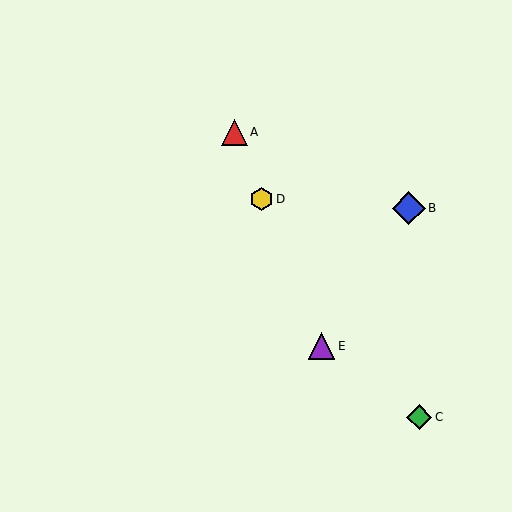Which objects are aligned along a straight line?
Objects A, D, E are aligned along a straight line.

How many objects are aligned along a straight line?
3 objects (A, D, E) are aligned along a straight line.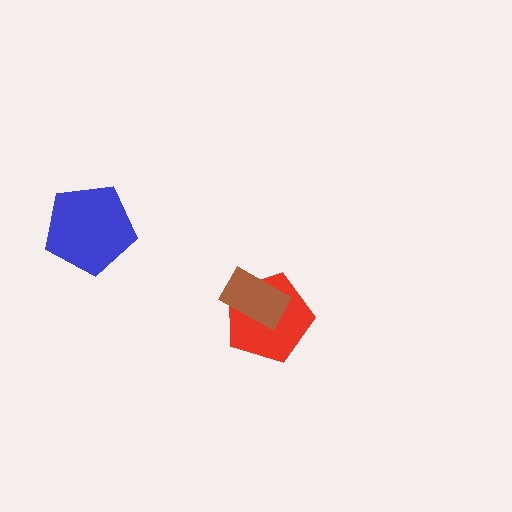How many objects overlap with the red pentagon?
1 object overlaps with the red pentagon.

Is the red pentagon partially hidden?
Yes, it is partially covered by another shape.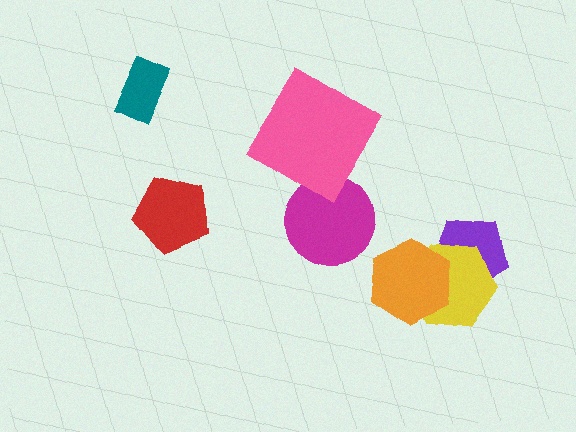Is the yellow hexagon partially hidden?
Yes, it is partially covered by another shape.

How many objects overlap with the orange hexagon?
2 objects overlap with the orange hexagon.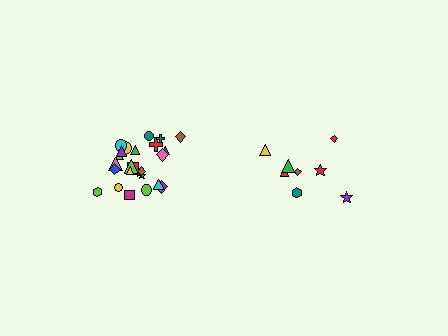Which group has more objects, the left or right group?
The left group.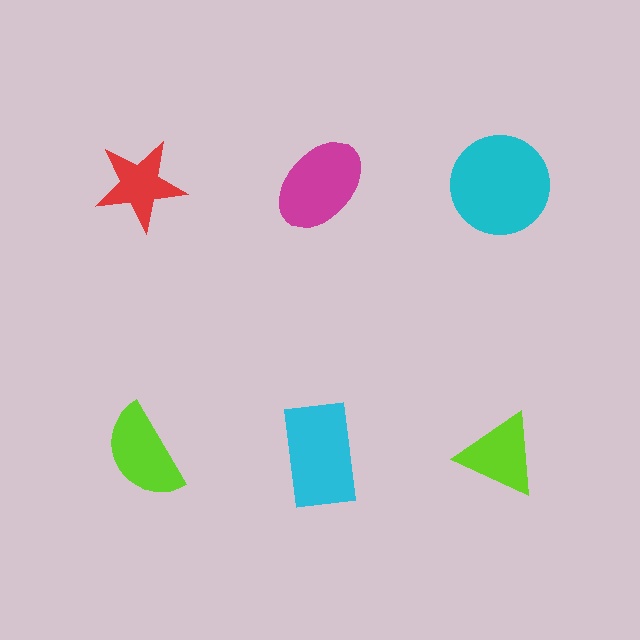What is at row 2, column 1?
A lime semicircle.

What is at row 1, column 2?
A magenta ellipse.